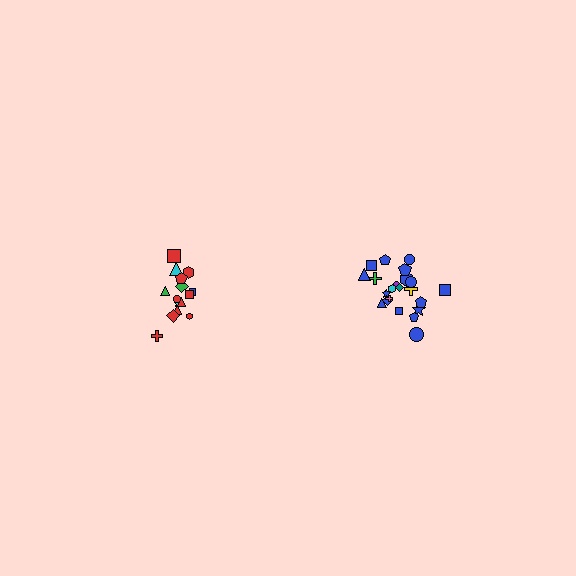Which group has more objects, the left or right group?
The right group.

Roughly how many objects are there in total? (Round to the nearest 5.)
Roughly 35 objects in total.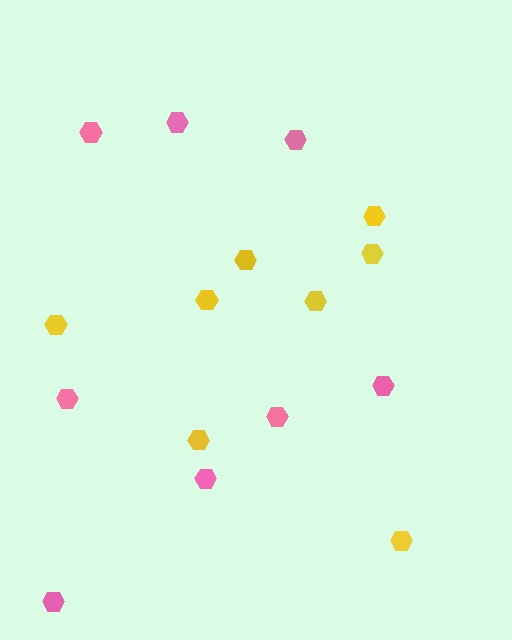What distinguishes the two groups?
There are 2 groups: one group of pink hexagons (8) and one group of yellow hexagons (8).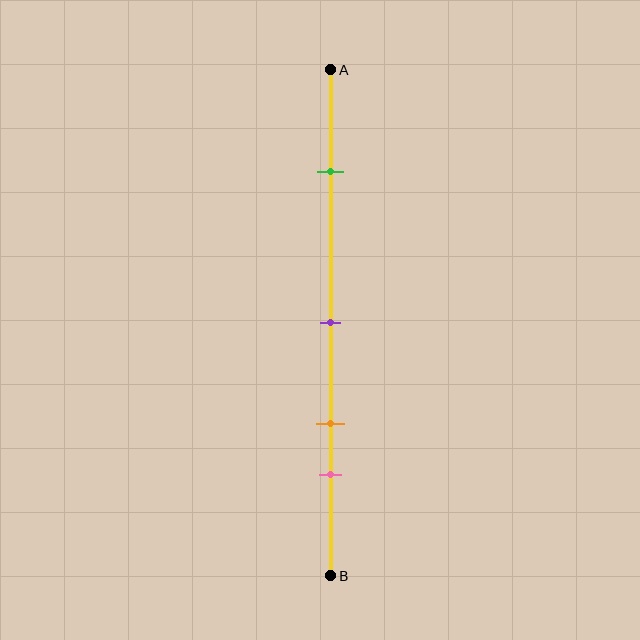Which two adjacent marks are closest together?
The orange and pink marks are the closest adjacent pair.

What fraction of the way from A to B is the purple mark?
The purple mark is approximately 50% (0.5) of the way from A to B.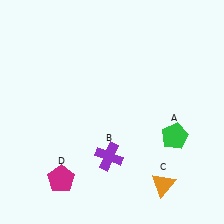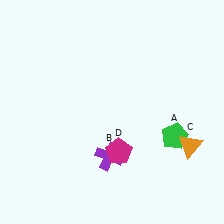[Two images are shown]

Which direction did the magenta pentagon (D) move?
The magenta pentagon (D) moved right.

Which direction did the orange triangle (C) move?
The orange triangle (C) moved up.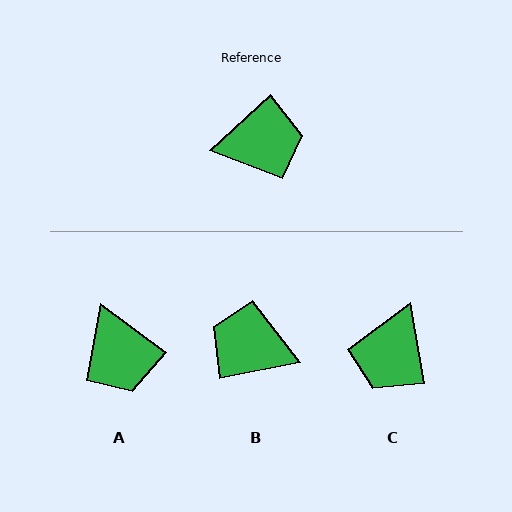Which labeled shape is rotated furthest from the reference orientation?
B, about 149 degrees away.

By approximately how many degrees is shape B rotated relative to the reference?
Approximately 149 degrees counter-clockwise.